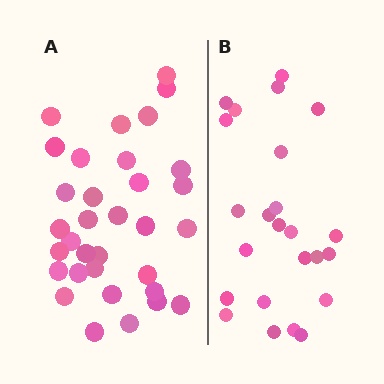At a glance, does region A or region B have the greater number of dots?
Region A (the left region) has more dots.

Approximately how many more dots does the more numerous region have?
Region A has roughly 8 or so more dots than region B.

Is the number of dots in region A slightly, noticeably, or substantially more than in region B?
Region A has noticeably more, but not dramatically so. The ratio is roughly 1.4 to 1.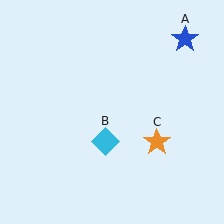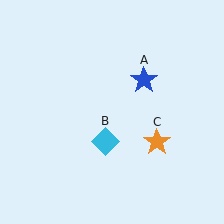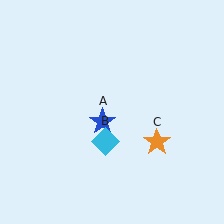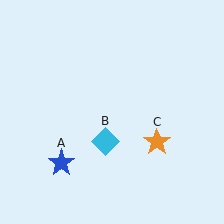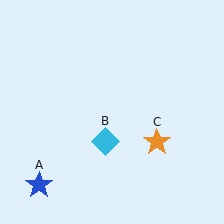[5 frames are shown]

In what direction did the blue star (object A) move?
The blue star (object A) moved down and to the left.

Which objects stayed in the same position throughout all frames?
Cyan diamond (object B) and orange star (object C) remained stationary.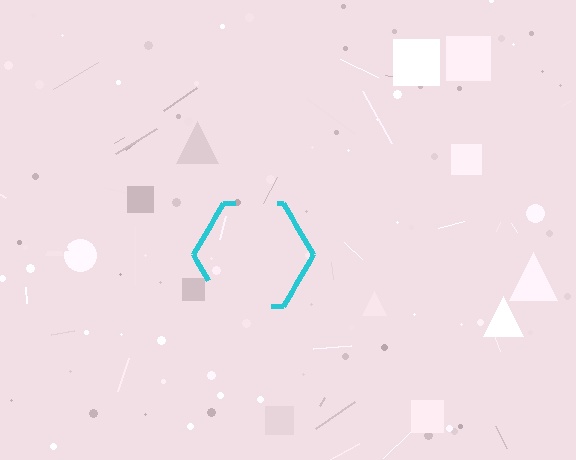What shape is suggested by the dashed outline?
The dashed outline suggests a hexagon.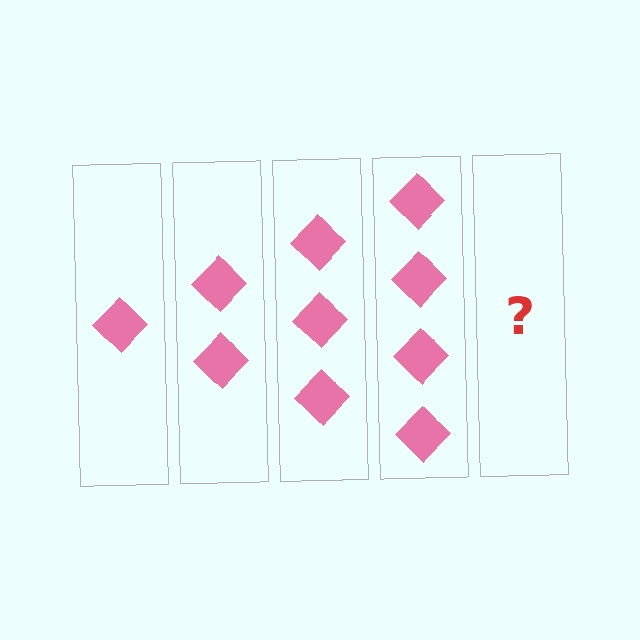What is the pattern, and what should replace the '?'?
The pattern is that each step adds one more diamond. The '?' should be 5 diamonds.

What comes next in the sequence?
The next element should be 5 diamonds.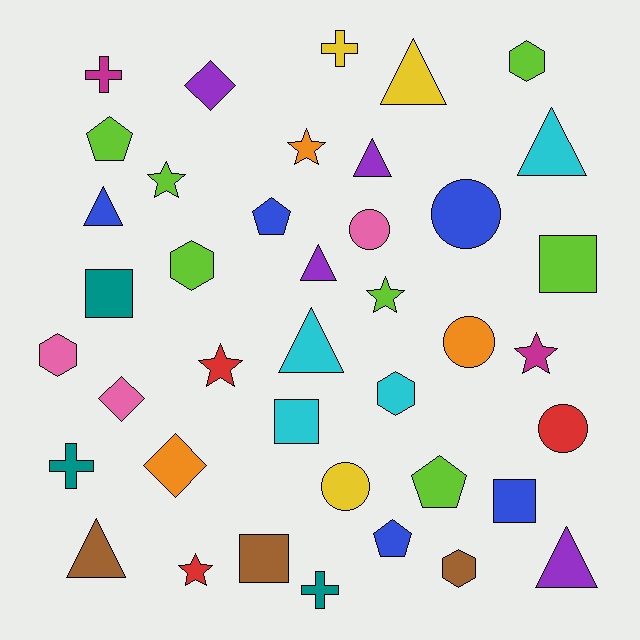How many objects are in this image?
There are 40 objects.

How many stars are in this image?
There are 6 stars.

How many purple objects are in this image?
There are 4 purple objects.